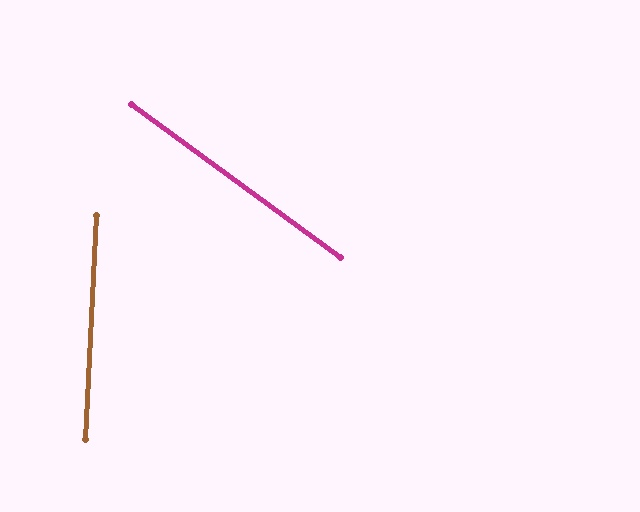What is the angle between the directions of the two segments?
Approximately 57 degrees.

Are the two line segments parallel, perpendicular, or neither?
Neither parallel nor perpendicular — they differ by about 57°.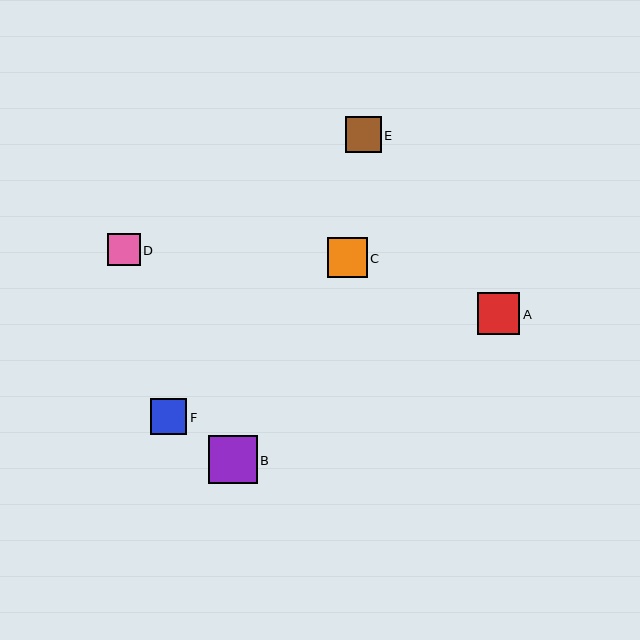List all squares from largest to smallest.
From largest to smallest: B, A, C, F, E, D.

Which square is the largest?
Square B is the largest with a size of approximately 49 pixels.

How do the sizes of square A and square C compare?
Square A and square C are approximately the same size.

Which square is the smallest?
Square D is the smallest with a size of approximately 32 pixels.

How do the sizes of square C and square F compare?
Square C and square F are approximately the same size.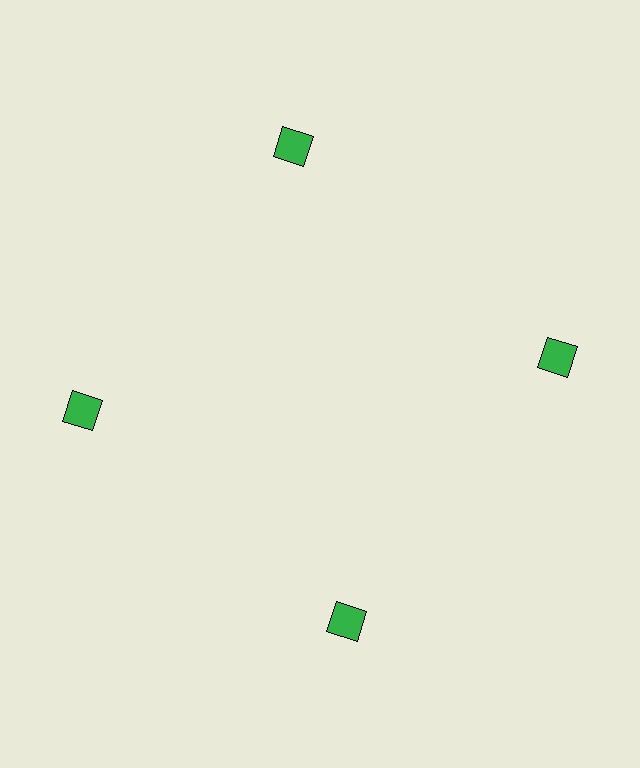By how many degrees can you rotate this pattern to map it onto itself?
The pattern maps onto itself every 90 degrees of rotation.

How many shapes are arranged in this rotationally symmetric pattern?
There are 4 shapes, arranged in 4 groups of 1.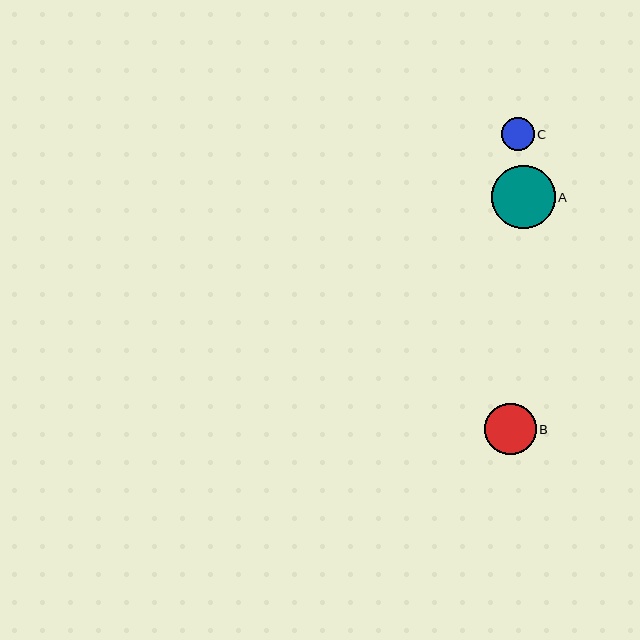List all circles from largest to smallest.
From largest to smallest: A, B, C.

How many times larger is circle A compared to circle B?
Circle A is approximately 1.2 times the size of circle B.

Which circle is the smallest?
Circle C is the smallest with a size of approximately 33 pixels.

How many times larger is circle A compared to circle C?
Circle A is approximately 1.9 times the size of circle C.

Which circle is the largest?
Circle A is the largest with a size of approximately 63 pixels.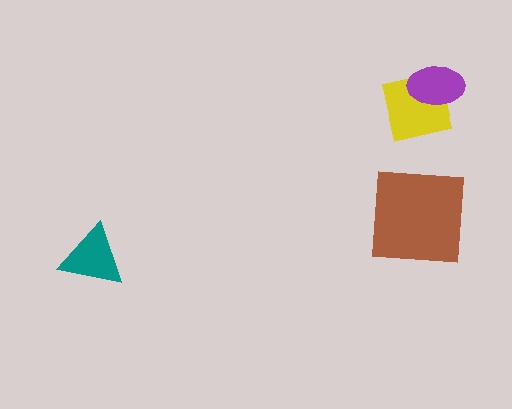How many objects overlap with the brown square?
0 objects overlap with the brown square.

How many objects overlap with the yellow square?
1 object overlaps with the yellow square.